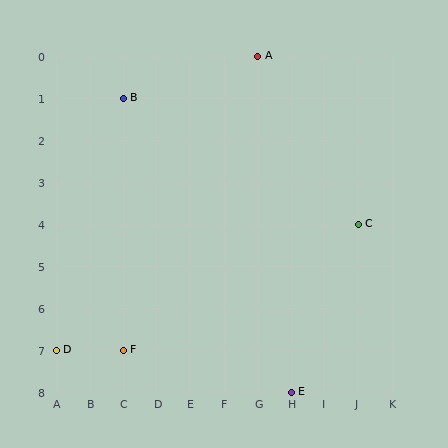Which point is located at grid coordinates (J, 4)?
Point C is at (J, 4).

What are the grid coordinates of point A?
Point A is at grid coordinates (G, 0).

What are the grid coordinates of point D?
Point D is at grid coordinates (A, 7).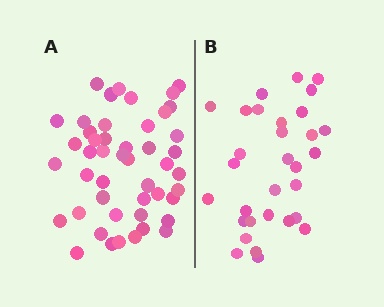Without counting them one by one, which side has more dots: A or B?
Region A (the left region) has more dots.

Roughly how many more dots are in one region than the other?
Region A has approximately 15 more dots than region B.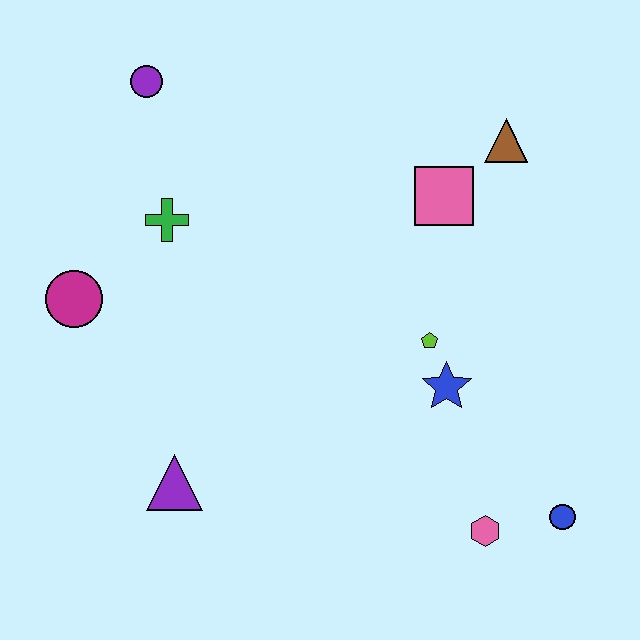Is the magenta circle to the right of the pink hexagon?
No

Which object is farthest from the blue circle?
The purple circle is farthest from the blue circle.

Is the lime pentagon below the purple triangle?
No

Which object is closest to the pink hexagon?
The blue circle is closest to the pink hexagon.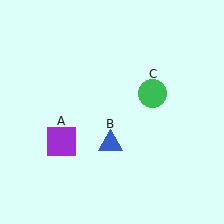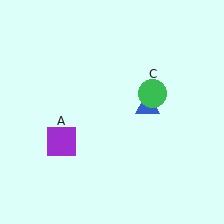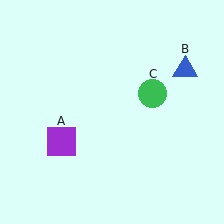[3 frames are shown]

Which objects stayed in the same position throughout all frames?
Purple square (object A) and green circle (object C) remained stationary.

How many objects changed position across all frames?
1 object changed position: blue triangle (object B).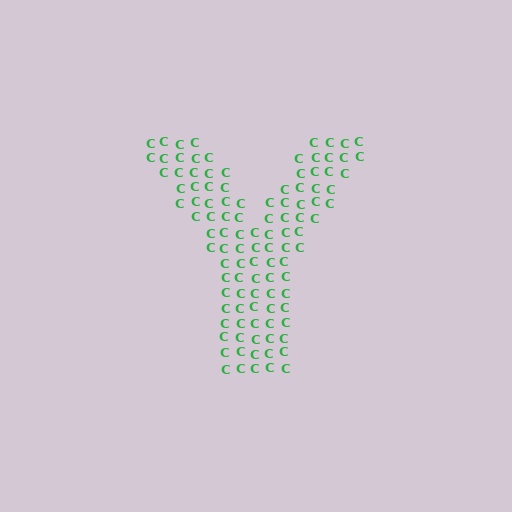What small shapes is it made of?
It is made of small letter C's.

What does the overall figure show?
The overall figure shows the letter Y.